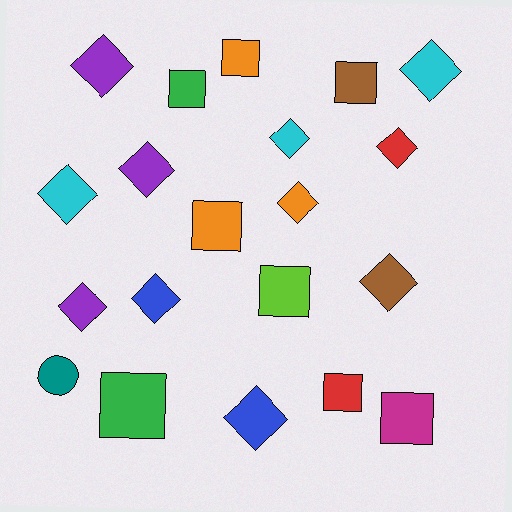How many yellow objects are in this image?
There are no yellow objects.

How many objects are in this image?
There are 20 objects.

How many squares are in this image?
There are 8 squares.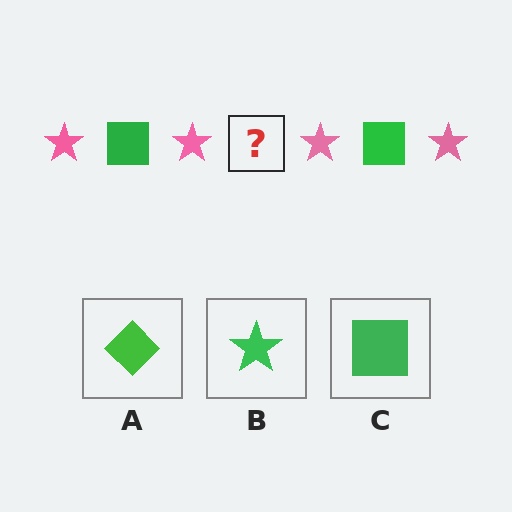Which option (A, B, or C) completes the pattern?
C.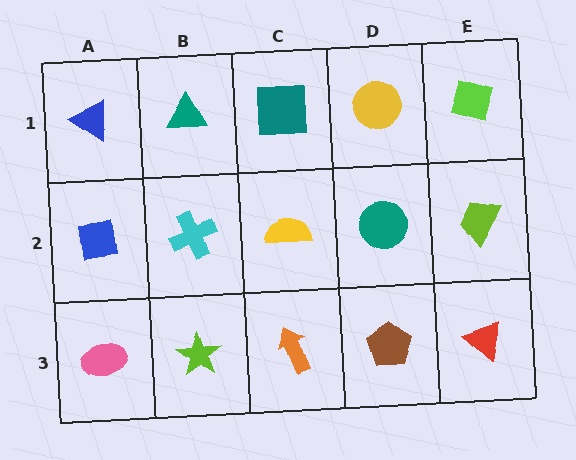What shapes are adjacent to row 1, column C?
A yellow semicircle (row 2, column C), a teal triangle (row 1, column B), a yellow circle (row 1, column D).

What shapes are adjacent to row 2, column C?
A teal square (row 1, column C), an orange arrow (row 3, column C), a cyan cross (row 2, column B), a teal circle (row 2, column D).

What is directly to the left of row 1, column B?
A blue triangle.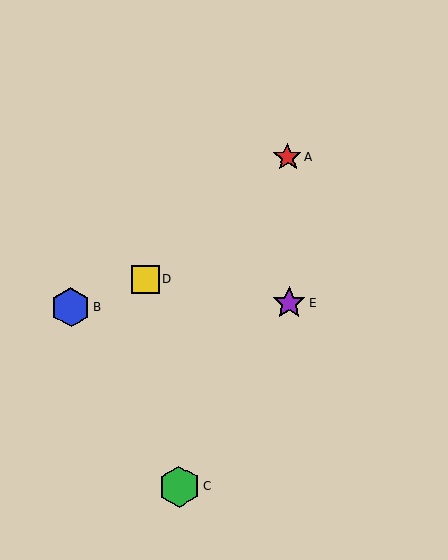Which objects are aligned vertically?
Objects A, E are aligned vertically.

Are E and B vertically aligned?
No, E is at x≈289 and B is at x≈71.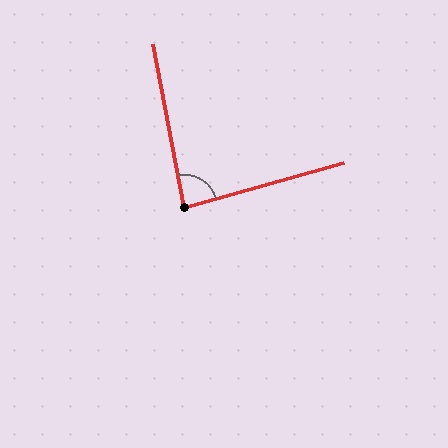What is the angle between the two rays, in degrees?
Approximately 85 degrees.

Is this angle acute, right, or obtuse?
It is approximately a right angle.